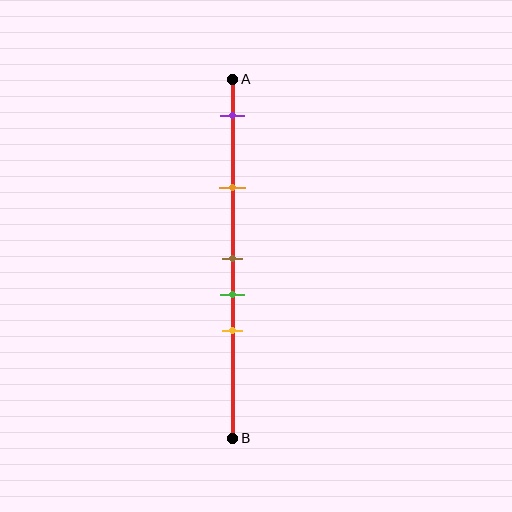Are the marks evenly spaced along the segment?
No, the marks are not evenly spaced.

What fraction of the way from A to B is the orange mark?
The orange mark is approximately 30% (0.3) of the way from A to B.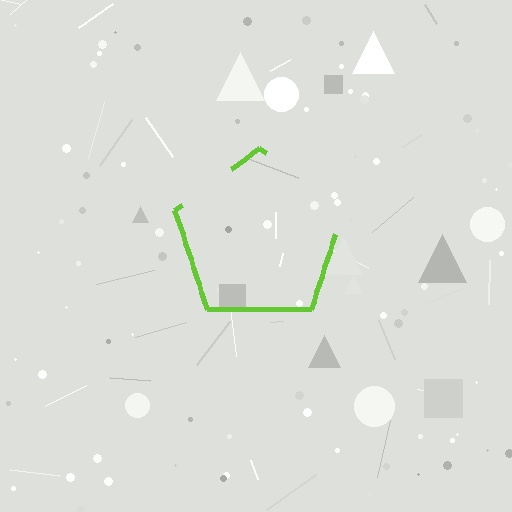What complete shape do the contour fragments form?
The contour fragments form a pentagon.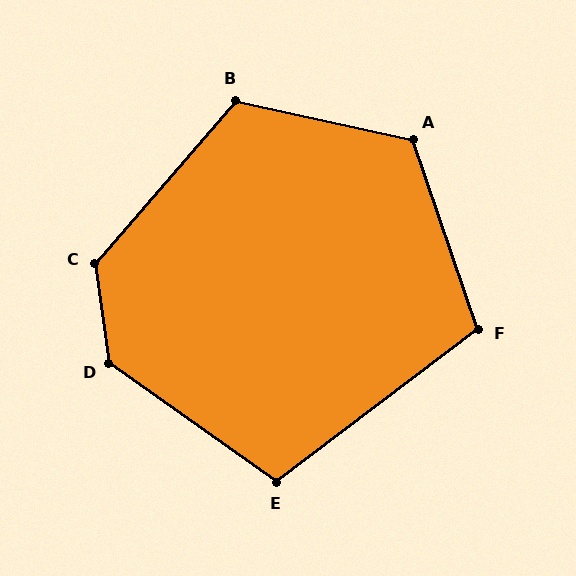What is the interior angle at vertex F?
Approximately 108 degrees (obtuse).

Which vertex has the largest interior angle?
D, at approximately 133 degrees.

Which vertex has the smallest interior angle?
E, at approximately 108 degrees.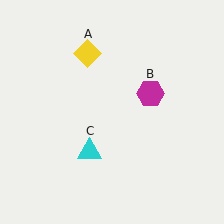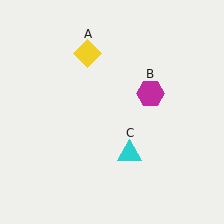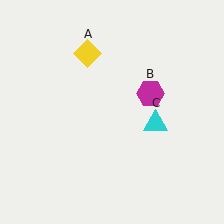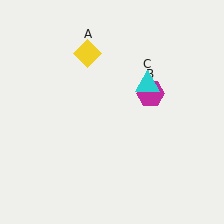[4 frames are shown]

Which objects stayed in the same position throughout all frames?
Yellow diamond (object A) and magenta hexagon (object B) remained stationary.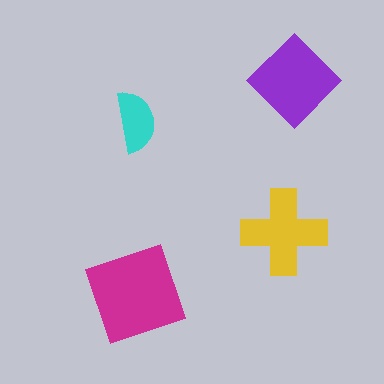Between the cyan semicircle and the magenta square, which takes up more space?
The magenta square.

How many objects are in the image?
There are 4 objects in the image.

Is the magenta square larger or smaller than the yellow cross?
Larger.